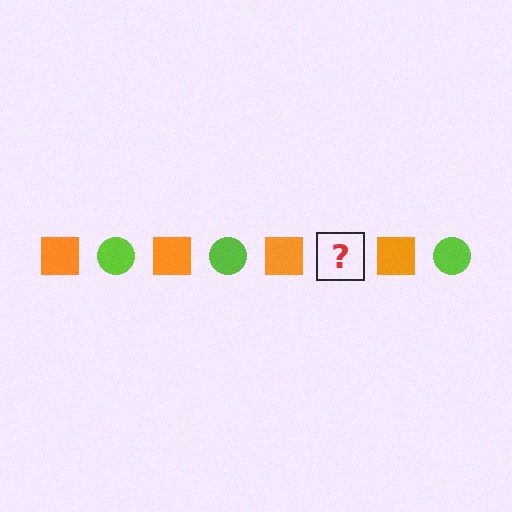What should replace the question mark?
The question mark should be replaced with a lime circle.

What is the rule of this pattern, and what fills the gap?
The rule is that the pattern alternates between orange square and lime circle. The gap should be filled with a lime circle.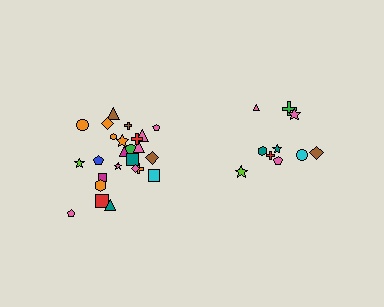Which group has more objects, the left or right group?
The left group.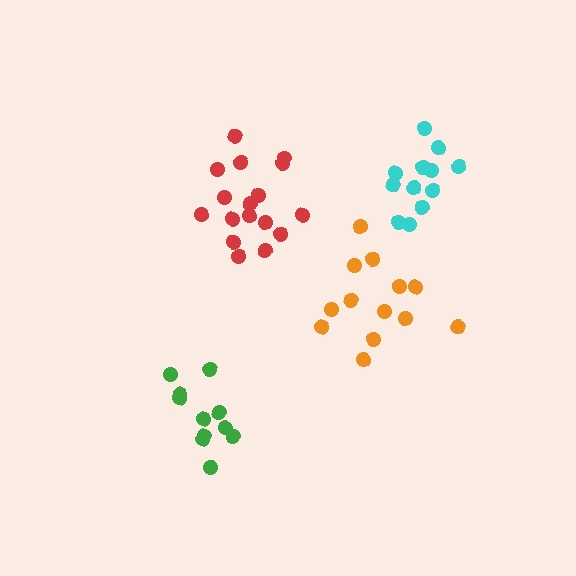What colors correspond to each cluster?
The clusters are colored: green, orange, red, cyan.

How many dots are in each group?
Group 1: 11 dots, Group 2: 13 dots, Group 3: 17 dots, Group 4: 12 dots (53 total).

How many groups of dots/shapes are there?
There are 4 groups.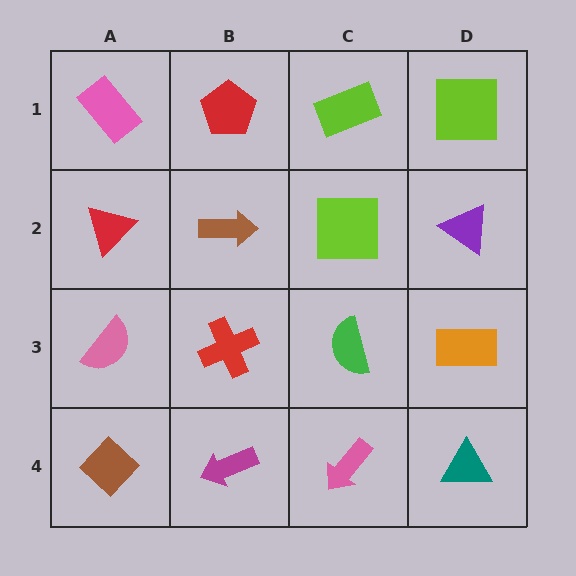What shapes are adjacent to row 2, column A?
A pink rectangle (row 1, column A), a pink semicircle (row 3, column A), a brown arrow (row 2, column B).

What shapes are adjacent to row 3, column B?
A brown arrow (row 2, column B), a magenta arrow (row 4, column B), a pink semicircle (row 3, column A), a green semicircle (row 3, column C).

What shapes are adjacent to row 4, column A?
A pink semicircle (row 3, column A), a magenta arrow (row 4, column B).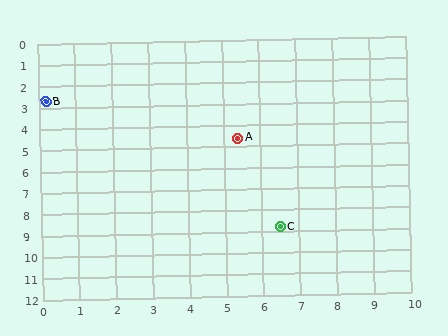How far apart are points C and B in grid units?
Points C and B are about 8.8 grid units apart.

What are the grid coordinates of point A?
Point A is at approximately (5.4, 4.6).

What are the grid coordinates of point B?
Point B is at approximately (0.2, 2.7).